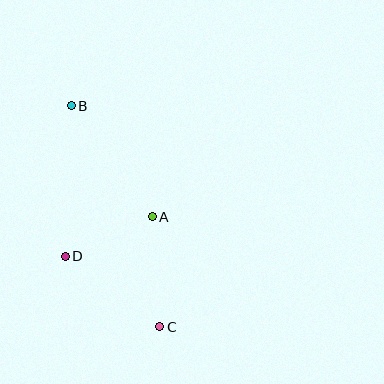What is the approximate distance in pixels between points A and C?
The distance between A and C is approximately 110 pixels.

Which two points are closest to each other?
Points A and D are closest to each other.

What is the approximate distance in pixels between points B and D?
The distance between B and D is approximately 151 pixels.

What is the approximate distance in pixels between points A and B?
The distance between A and B is approximately 137 pixels.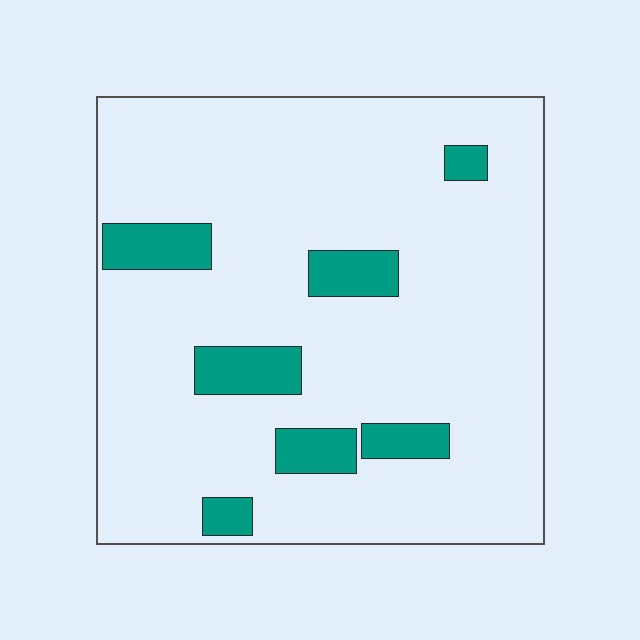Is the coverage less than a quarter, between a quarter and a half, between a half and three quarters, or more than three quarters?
Less than a quarter.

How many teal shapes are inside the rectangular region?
7.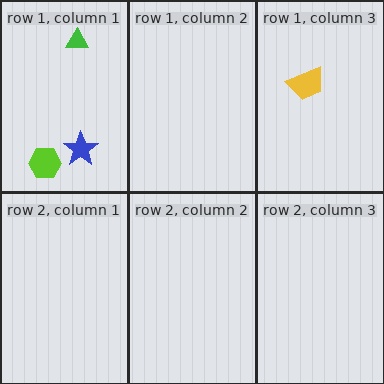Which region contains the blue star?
The row 1, column 1 region.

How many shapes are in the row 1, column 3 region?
1.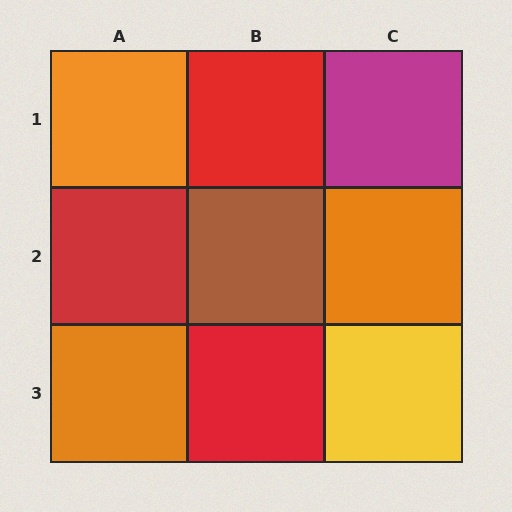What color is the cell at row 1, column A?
Orange.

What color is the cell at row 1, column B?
Red.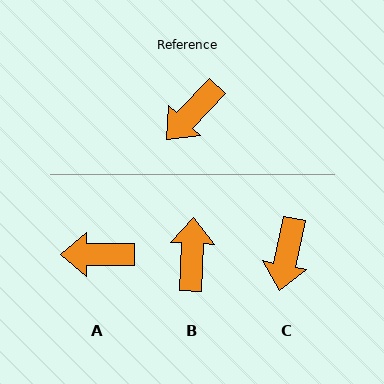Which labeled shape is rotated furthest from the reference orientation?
B, about 139 degrees away.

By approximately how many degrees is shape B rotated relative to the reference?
Approximately 139 degrees clockwise.